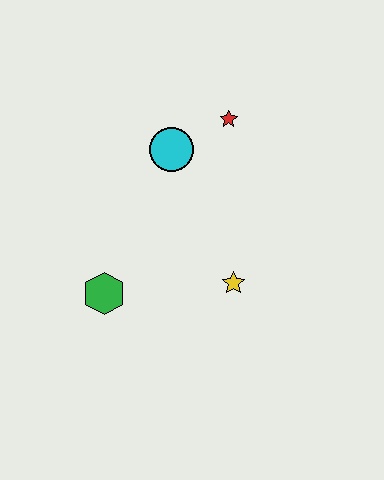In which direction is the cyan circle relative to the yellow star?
The cyan circle is above the yellow star.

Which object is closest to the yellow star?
The green hexagon is closest to the yellow star.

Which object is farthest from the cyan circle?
The green hexagon is farthest from the cyan circle.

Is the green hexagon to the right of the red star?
No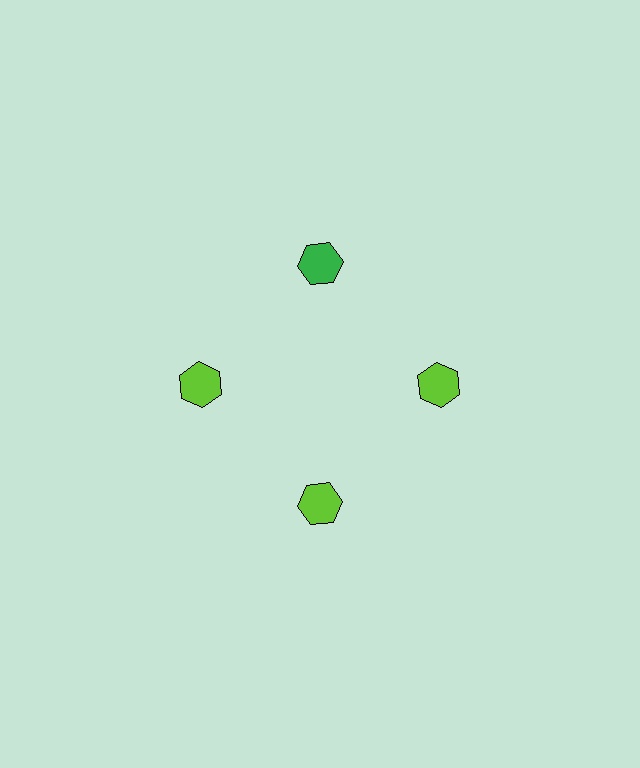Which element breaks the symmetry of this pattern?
The green hexagon at roughly the 12 o'clock position breaks the symmetry. All other shapes are lime hexagons.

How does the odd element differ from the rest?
It has a different color: green instead of lime.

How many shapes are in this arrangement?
There are 4 shapes arranged in a ring pattern.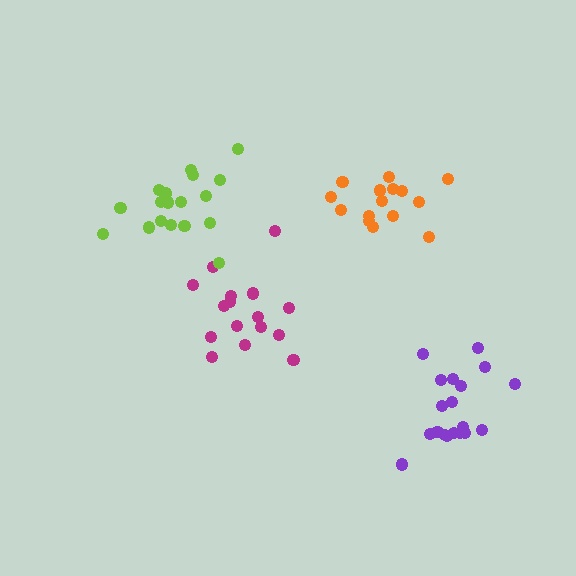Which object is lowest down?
The purple cluster is bottommost.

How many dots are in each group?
Group 1: 16 dots, Group 2: 16 dots, Group 3: 19 dots, Group 4: 19 dots (70 total).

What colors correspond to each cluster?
The clusters are colored: orange, magenta, lime, purple.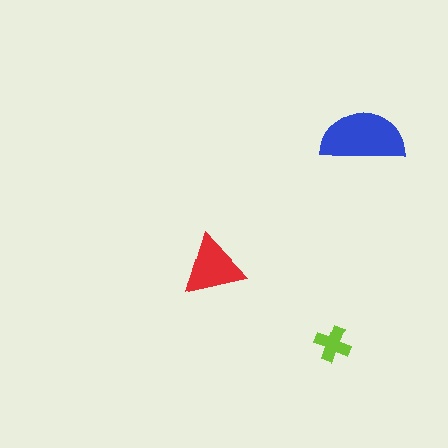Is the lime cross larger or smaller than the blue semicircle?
Smaller.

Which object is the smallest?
The lime cross.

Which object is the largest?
The blue semicircle.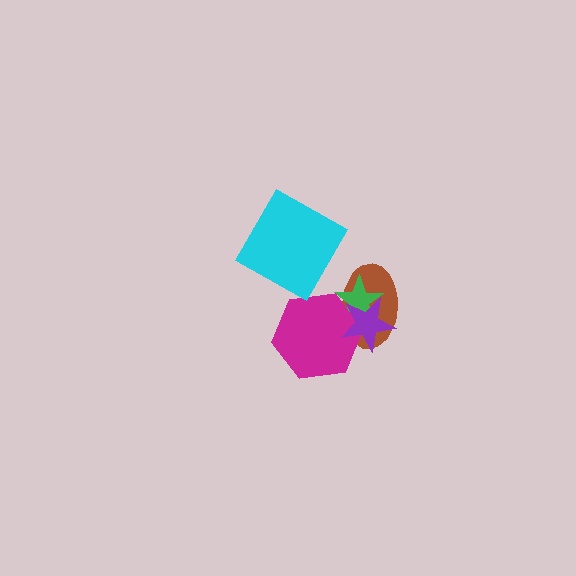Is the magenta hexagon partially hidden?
Yes, it is partially covered by another shape.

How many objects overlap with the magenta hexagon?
3 objects overlap with the magenta hexagon.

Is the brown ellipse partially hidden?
Yes, it is partially covered by another shape.